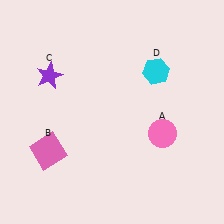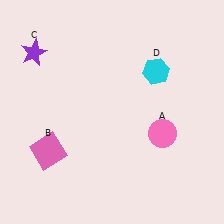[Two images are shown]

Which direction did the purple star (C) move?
The purple star (C) moved up.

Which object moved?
The purple star (C) moved up.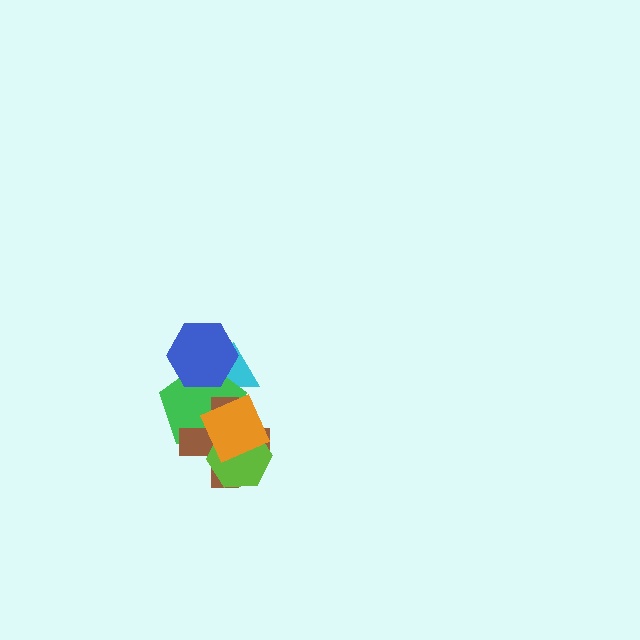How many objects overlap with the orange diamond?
4 objects overlap with the orange diamond.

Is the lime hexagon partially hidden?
Yes, it is partially covered by another shape.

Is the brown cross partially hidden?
Yes, it is partially covered by another shape.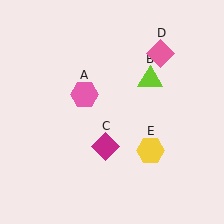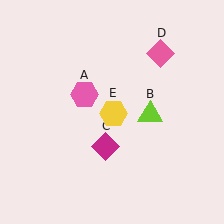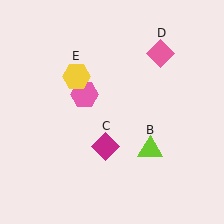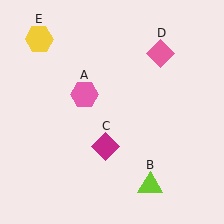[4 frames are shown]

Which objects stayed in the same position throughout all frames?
Pink hexagon (object A) and magenta diamond (object C) and pink diamond (object D) remained stationary.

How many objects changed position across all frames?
2 objects changed position: lime triangle (object B), yellow hexagon (object E).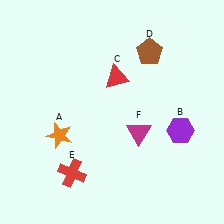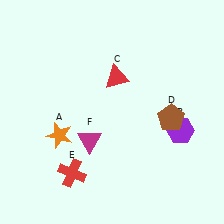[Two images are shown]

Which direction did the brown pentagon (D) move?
The brown pentagon (D) moved down.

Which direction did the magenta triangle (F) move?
The magenta triangle (F) moved left.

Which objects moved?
The objects that moved are: the brown pentagon (D), the magenta triangle (F).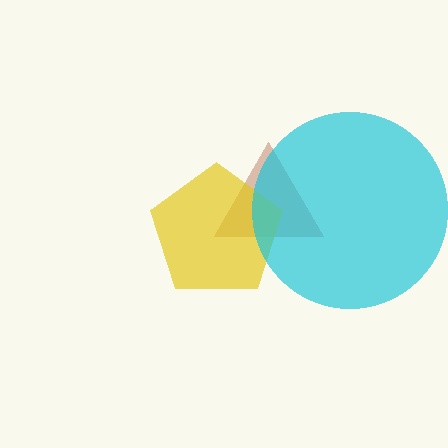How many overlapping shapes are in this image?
There are 3 overlapping shapes in the image.